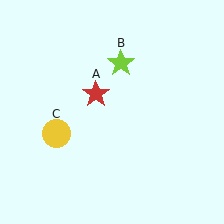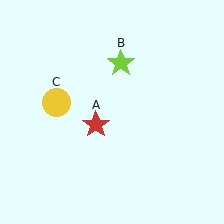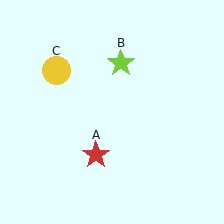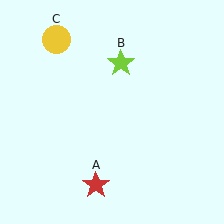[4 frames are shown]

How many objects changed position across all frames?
2 objects changed position: red star (object A), yellow circle (object C).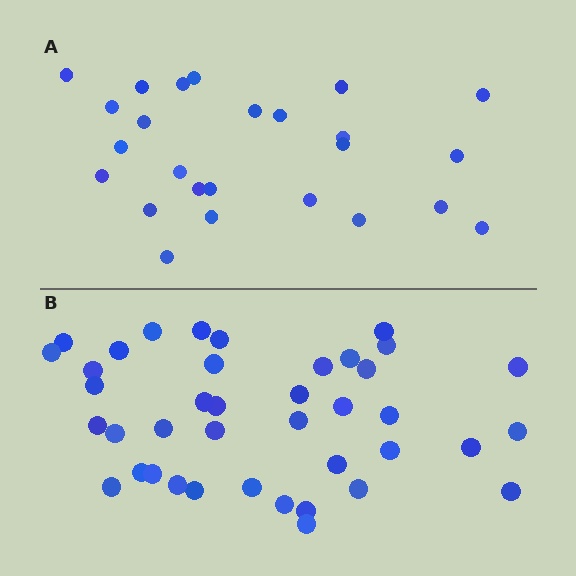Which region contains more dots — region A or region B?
Region B (the bottom region) has more dots.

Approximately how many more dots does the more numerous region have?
Region B has approximately 15 more dots than region A.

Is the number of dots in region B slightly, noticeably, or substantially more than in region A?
Region B has substantially more. The ratio is roughly 1.6 to 1.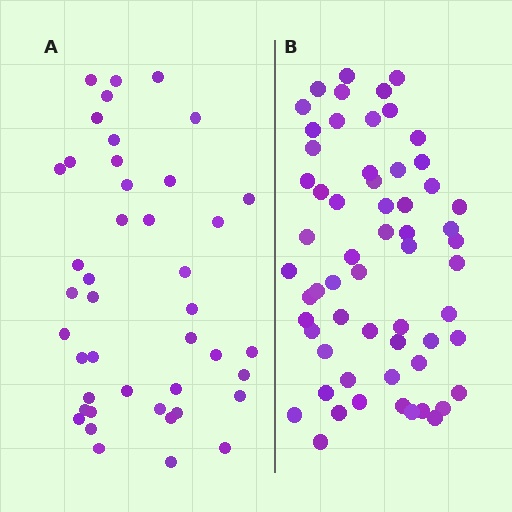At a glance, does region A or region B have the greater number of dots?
Region B (the right region) has more dots.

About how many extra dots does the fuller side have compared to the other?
Region B has approximately 15 more dots than region A.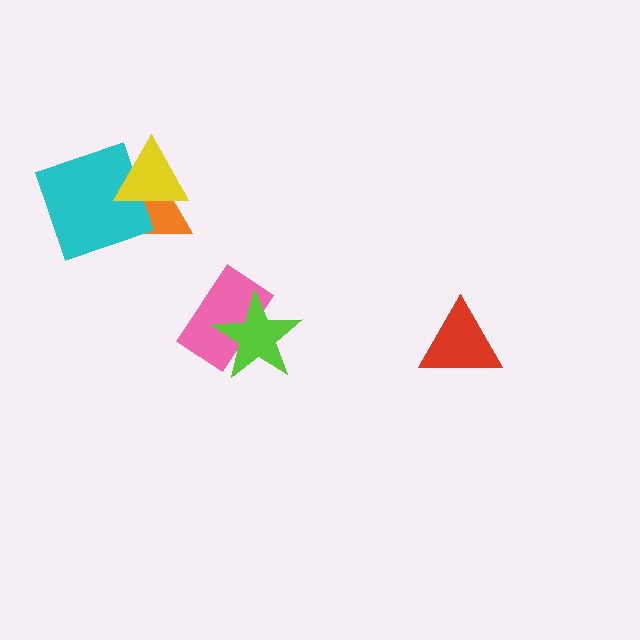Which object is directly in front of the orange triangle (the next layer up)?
The cyan square is directly in front of the orange triangle.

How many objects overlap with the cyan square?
2 objects overlap with the cyan square.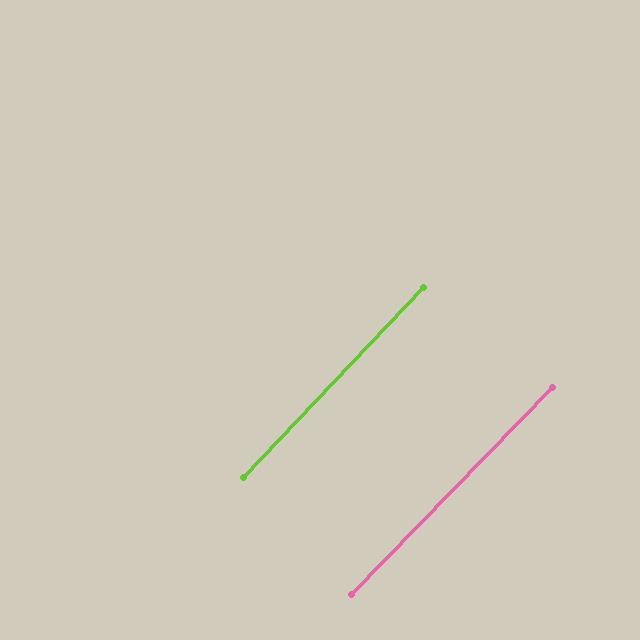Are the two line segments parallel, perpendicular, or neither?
Parallel — their directions differ by only 0.7°.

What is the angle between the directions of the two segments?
Approximately 1 degree.